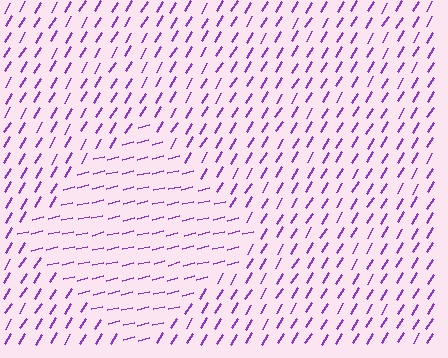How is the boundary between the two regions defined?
The boundary is defined purely by a change in line orientation (approximately 45 degrees difference). All lines are the same color and thickness.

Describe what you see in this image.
The image is filled with small purple line segments. A diamond region in the image has lines oriented differently from the surrounding lines, creating a visible texture boundary.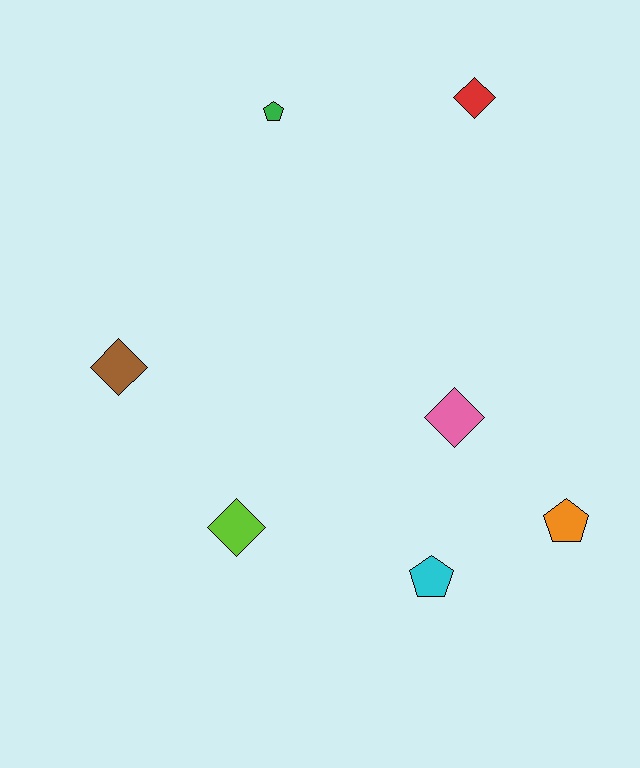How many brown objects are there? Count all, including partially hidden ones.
There is 1 brown object.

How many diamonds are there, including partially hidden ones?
There are 4 diamonds.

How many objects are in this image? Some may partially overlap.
There are 7 objects.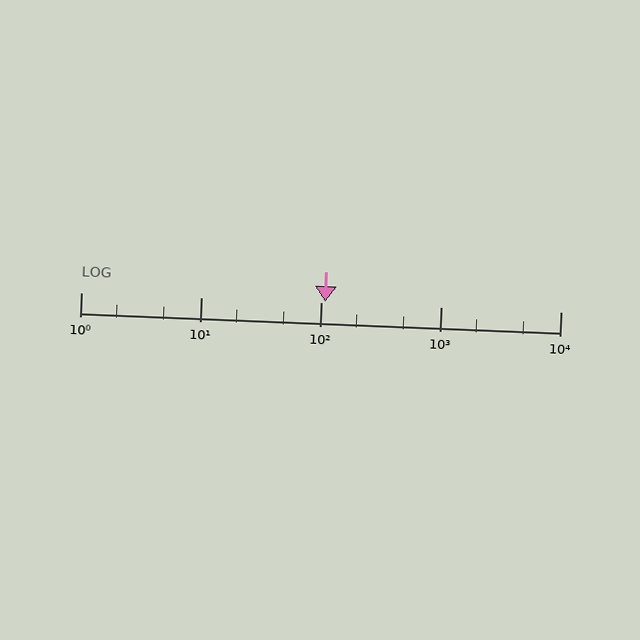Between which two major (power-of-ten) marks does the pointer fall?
The pointer is between 100 and 1000.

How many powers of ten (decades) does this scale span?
The scale spans 4 decades, from 1 to 10000.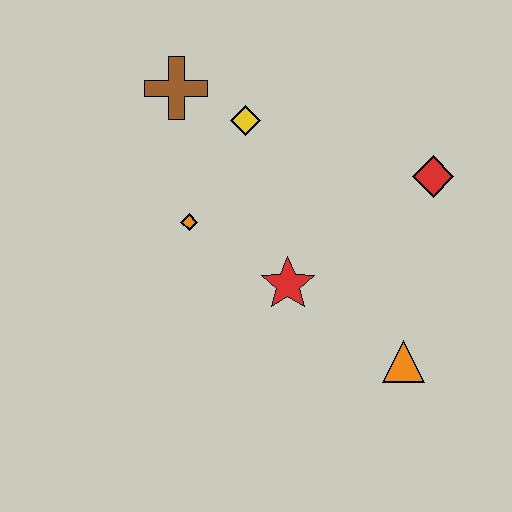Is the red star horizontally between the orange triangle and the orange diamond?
Yes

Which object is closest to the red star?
The orange diamond is closest to the red star.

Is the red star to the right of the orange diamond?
Yes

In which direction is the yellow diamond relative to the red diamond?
The yellow diamond is to the left of the red diamond.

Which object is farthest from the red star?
The brown cross is farthest from the red star.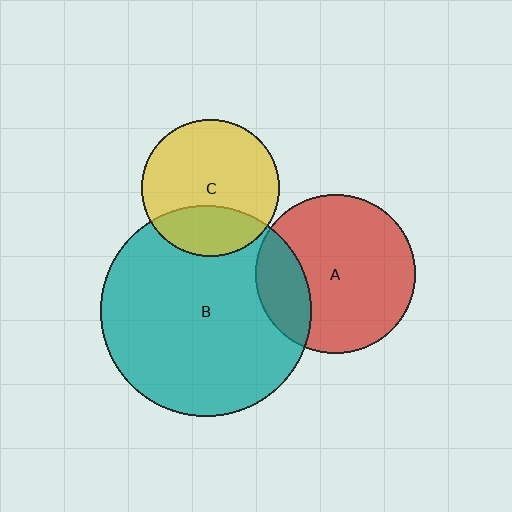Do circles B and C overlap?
Yes.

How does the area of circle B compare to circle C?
Approximately 2.4 times.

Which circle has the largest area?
Circle B (teal).